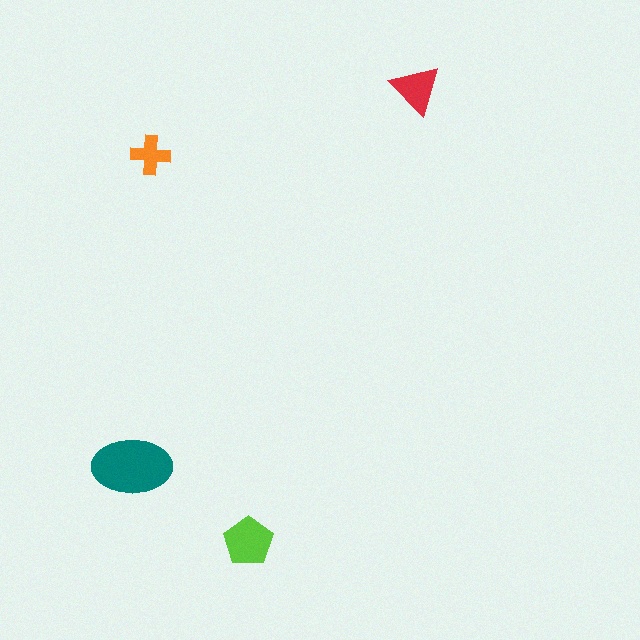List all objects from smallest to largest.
The orange cross, the red triangle, the lime pentagon, the teal ellipse.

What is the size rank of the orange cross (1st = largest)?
4th.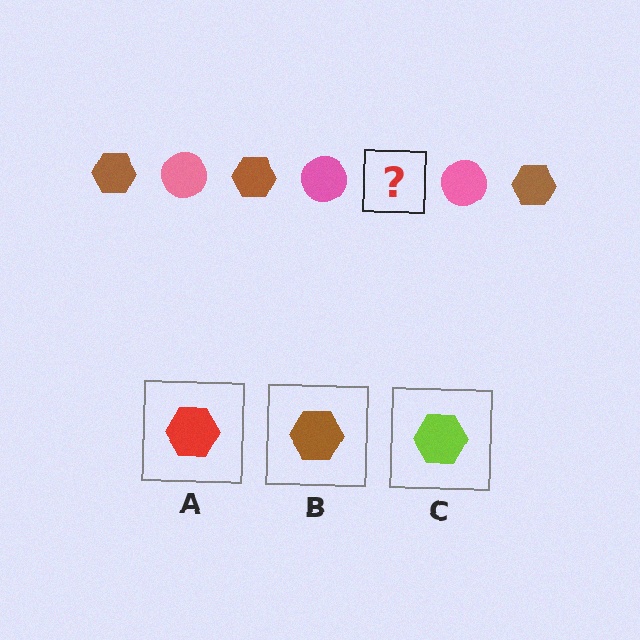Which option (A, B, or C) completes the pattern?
B.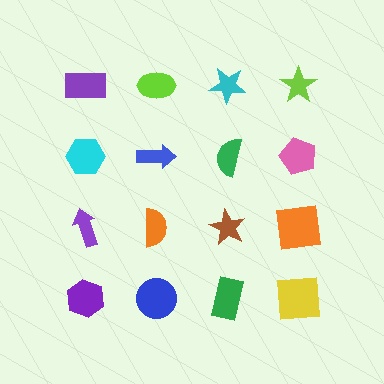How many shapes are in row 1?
4 shapes.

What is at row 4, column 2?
A blue circle.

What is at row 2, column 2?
A blue arrow.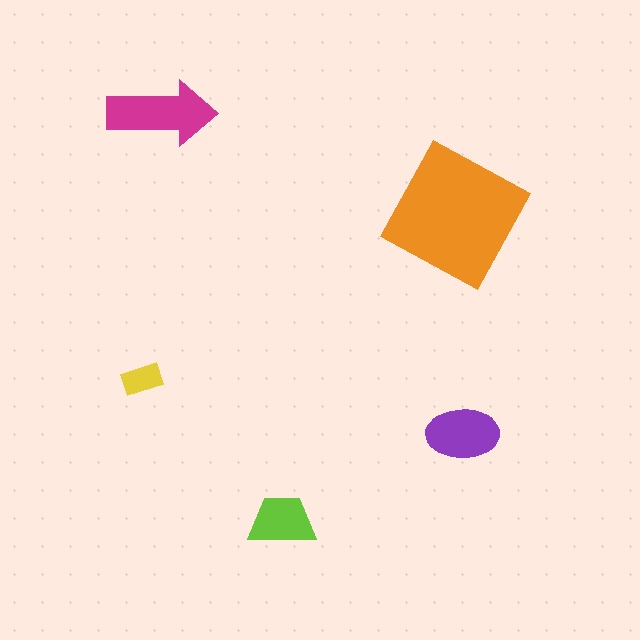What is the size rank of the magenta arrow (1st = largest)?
2nd.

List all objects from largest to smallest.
The orange square, the magenta arrow, the purple ellipse, the lime trapezoid, the yellow rectangle.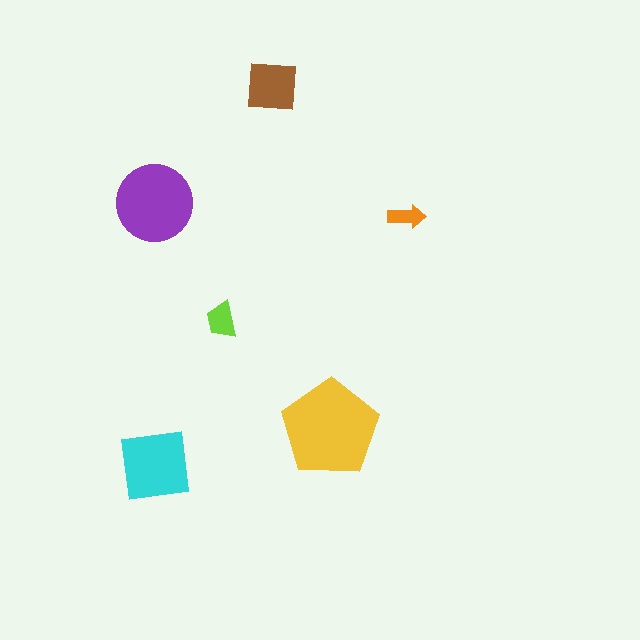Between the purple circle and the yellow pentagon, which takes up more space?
The yellow pentagon.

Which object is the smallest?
The orange arrow.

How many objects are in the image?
There are 6 objects in the image.